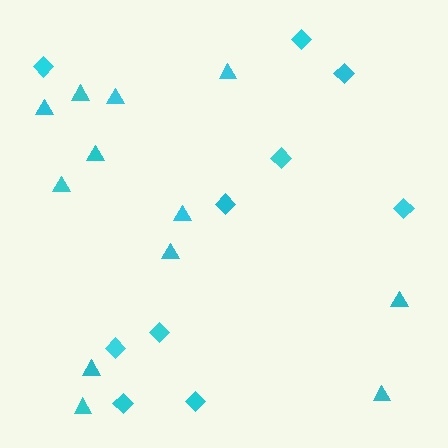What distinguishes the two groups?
There are 2 groups: one group of triangles (12) and one group of diamonds (10).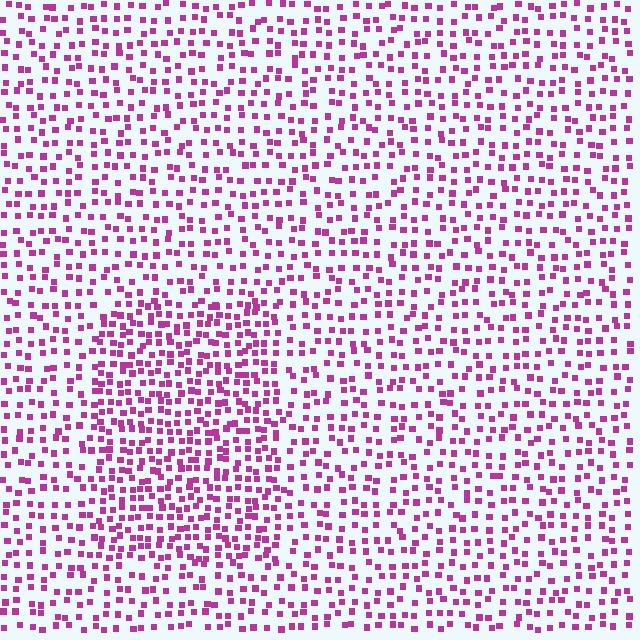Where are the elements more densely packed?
The elements are more densely packed inside the rectangle boundary.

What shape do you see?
I see a rectangle.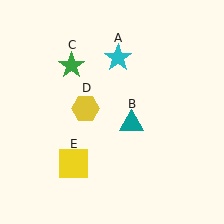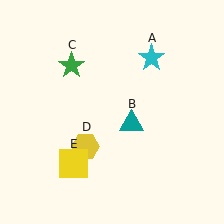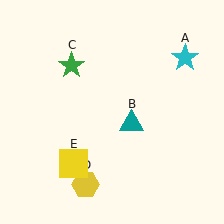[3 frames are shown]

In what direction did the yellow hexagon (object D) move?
The yellow hexagon (object D) moved down.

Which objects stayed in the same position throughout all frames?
Teal triangle (object B) and green star (object C) and yellow square (object E) remained stationary.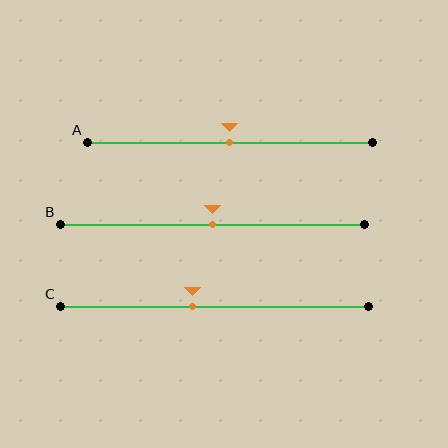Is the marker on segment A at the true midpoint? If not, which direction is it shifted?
Yes, the marker on segment A is at the true midpoint.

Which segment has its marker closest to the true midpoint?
Segment A has its marker closest to the true midpoint.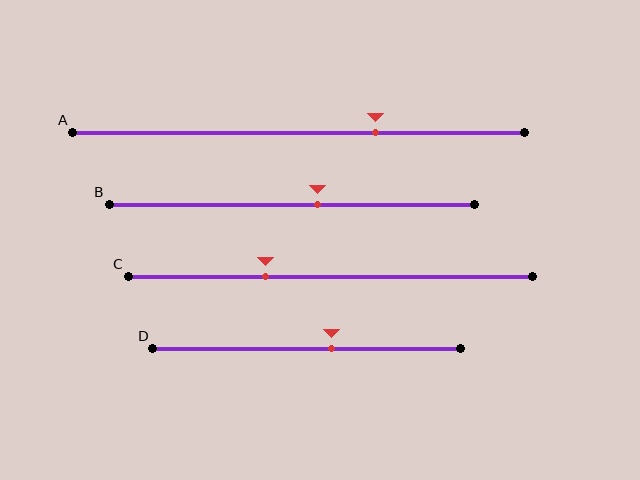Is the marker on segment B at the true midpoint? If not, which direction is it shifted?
No, the marker on segment B is shifted to the right by about 7% of the segment length.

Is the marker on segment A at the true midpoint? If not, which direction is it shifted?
No, the marker on segment A is shifted to the right by about 17% of the segment length.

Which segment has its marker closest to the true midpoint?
Segment B has its marker closest to the true midpoint.